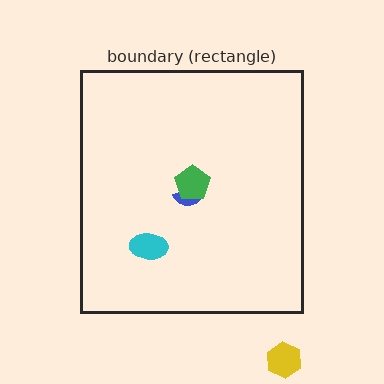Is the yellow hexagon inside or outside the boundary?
Outside.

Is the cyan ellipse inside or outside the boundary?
Inside.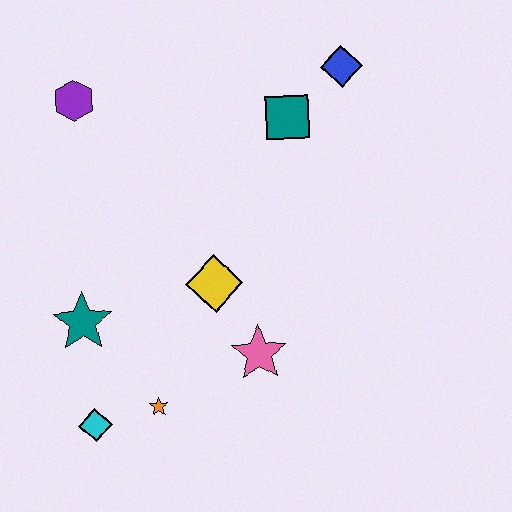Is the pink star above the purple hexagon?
No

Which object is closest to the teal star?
The cyan diamond is closest to the teal star.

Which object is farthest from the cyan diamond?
The blue diamond is farthest from the cyan diamond.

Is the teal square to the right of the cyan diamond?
Yes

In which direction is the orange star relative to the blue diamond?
The orange star is below the blue diamond.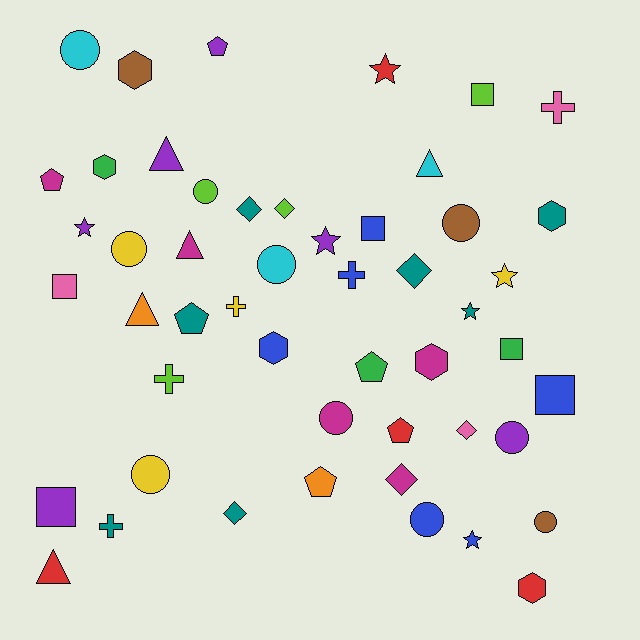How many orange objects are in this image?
There are 2 orange objects.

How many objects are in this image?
There are 50 objects.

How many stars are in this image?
There are 6 stars.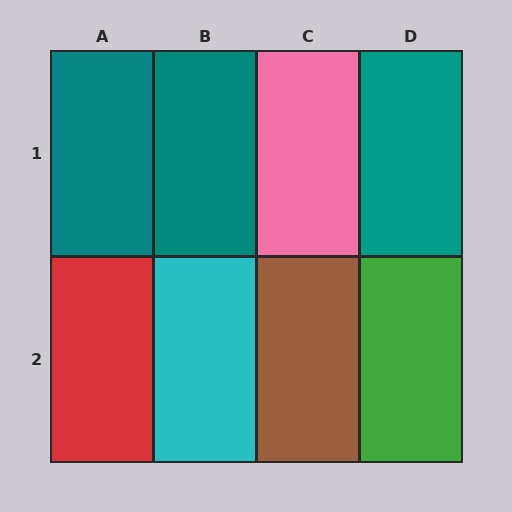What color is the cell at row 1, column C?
Pink.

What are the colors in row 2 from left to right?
Red, cyan, brown, green.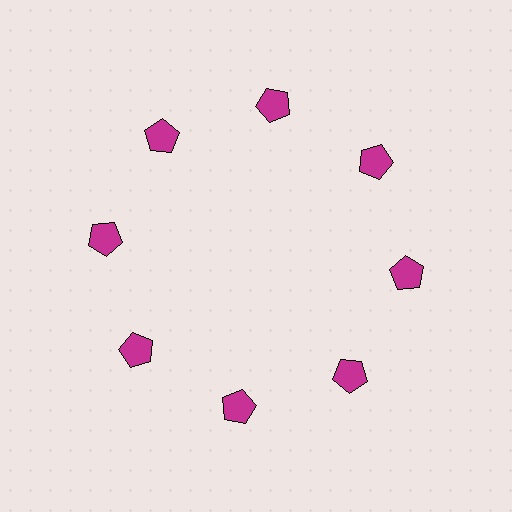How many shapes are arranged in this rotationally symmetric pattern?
There are 8 shapes, arranged in 8 groups of 1.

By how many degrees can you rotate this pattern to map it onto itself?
The pattern maps onto itself every 45 degrees of rotation.